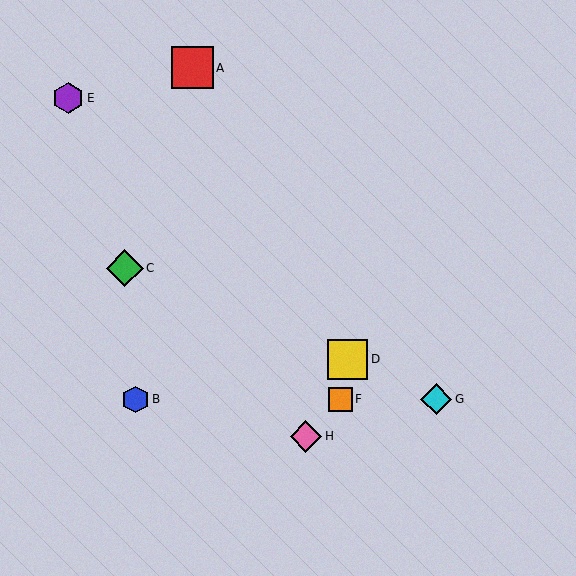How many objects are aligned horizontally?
3 objects (B, F, G) are aligned horizontally.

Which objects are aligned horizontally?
Objects B, F, G are aligned horizontally.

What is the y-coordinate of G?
Object G is at y≈399.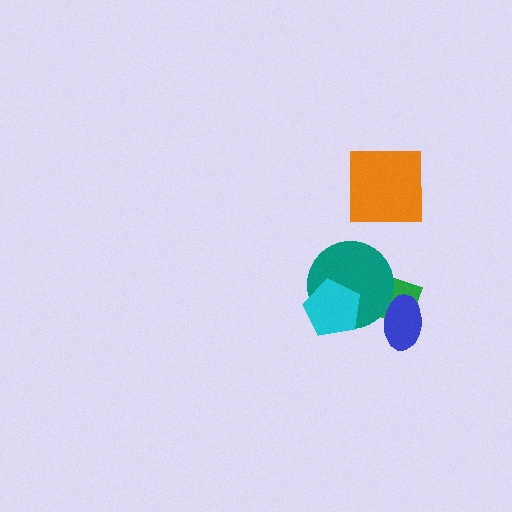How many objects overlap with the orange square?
0 objects overlap with the orange square.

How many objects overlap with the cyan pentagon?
2 objects overlap with the cyan pentagon.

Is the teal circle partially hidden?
Yes, it is partially covered by another shape.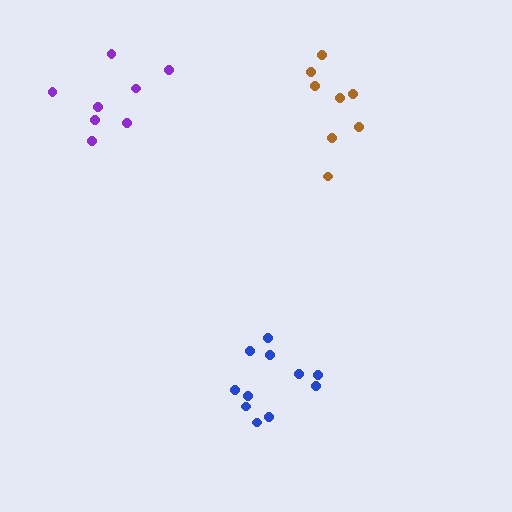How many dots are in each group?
Group 1: 11 dots, Group 2: 8 dots, Group 3: 8 dots (27 total).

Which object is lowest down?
The blue cluster is bottommost.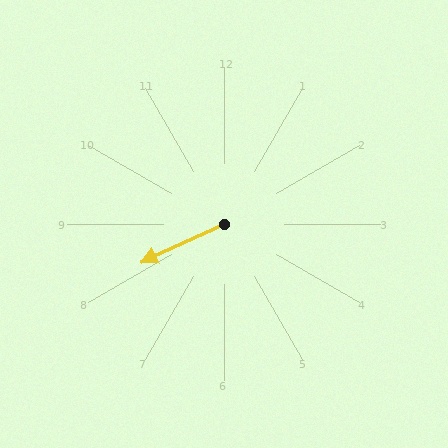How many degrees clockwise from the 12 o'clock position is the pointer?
Approximately 245 degrees.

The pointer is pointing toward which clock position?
Roughly 8 o'clock.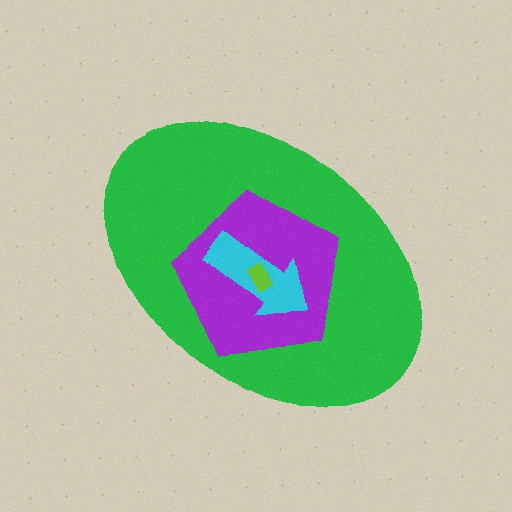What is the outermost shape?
The green ellipse.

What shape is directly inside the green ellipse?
The purple pentagon.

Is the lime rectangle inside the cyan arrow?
Yes.